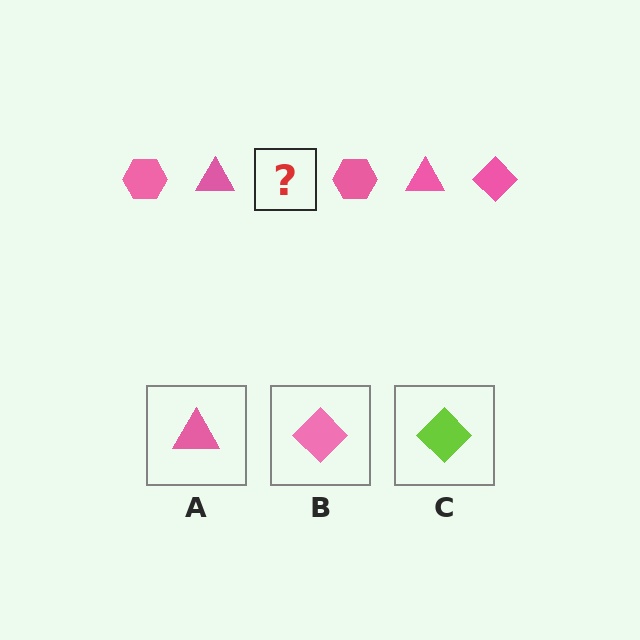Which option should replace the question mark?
Option B.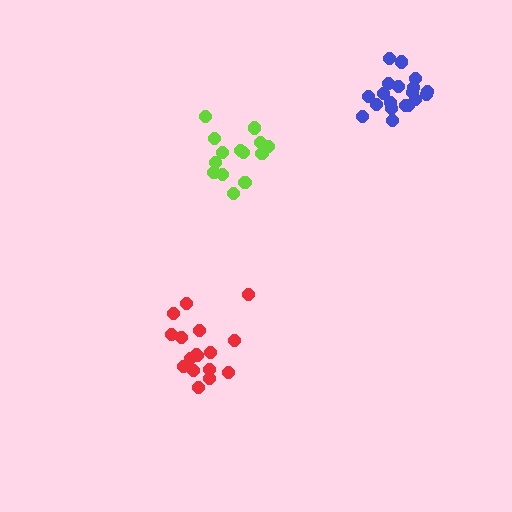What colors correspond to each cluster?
The clusters are colored: lime, red, blue.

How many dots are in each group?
Group 1: 14 dots, Group 2: 17 dots, Group 3: 19 dots (50 total).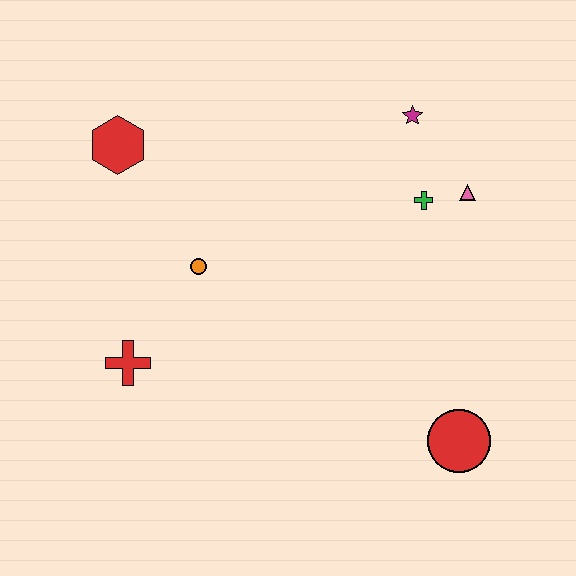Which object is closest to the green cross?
The pink triangle is closest to the green cross.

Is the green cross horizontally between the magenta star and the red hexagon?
No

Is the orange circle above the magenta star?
No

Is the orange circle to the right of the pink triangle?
No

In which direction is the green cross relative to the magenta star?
The green cross is below the magenta star.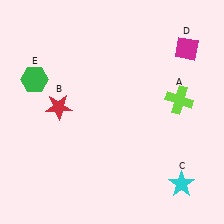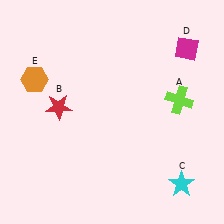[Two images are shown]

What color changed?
The hexagon (E) changed from green in Image 1 to orange in Image 2.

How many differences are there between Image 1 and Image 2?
There is 1 difference between the two images.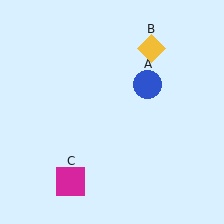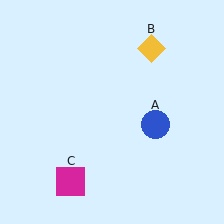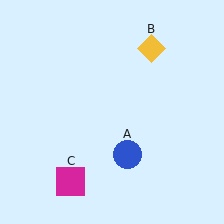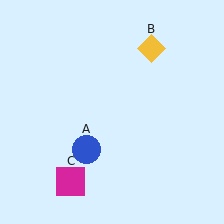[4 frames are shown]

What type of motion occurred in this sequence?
The blue circle (object A) rotated clockwise around the center of the scene.